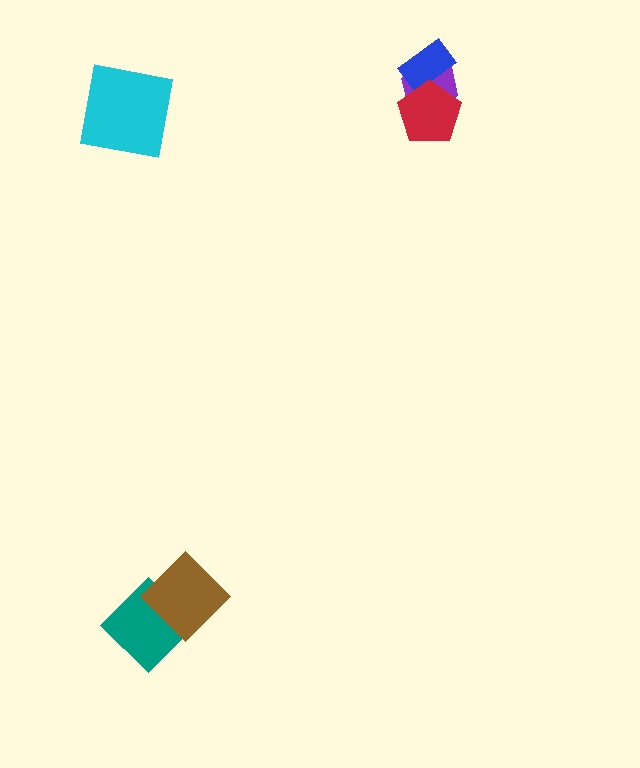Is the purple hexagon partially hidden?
Yes, it is partially covered by another shape.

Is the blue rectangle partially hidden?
Yes, it is partially covered by another shape.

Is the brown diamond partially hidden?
No, no other shape covers it.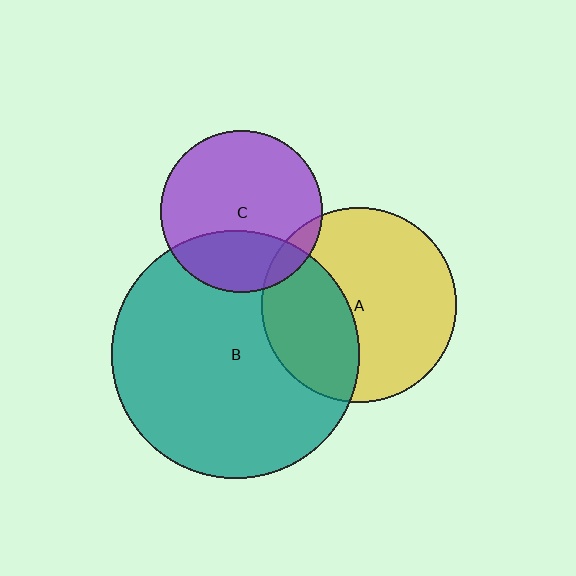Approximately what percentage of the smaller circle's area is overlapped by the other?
Approximately 30%.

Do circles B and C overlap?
Yes.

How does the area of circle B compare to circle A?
Approximately 1.6 times.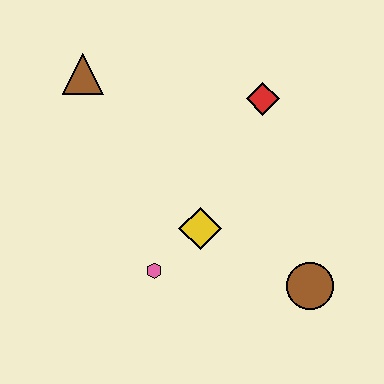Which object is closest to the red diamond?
The yellow diamond is closest to the red diamond.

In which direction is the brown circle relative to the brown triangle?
The brown circle is to the right of the brown triangle.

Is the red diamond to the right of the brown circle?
No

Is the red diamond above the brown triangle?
No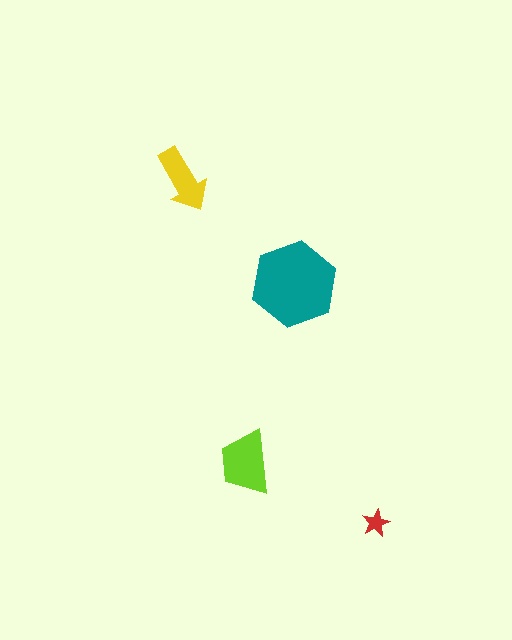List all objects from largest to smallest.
The teal hexagon, the lime trapezoid, the yellow arrow, the red star.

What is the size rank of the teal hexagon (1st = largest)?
1st.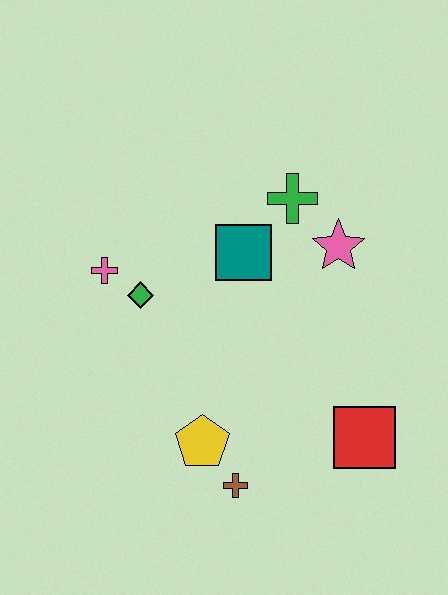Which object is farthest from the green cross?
The brown cross is farthest from the green cross.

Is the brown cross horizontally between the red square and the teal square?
No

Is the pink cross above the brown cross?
Yes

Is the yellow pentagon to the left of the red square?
Yes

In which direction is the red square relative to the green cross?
The red square is below the green cross.